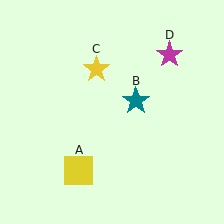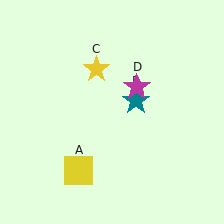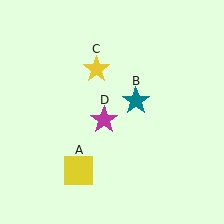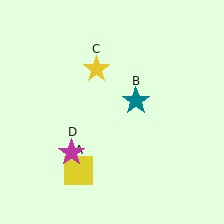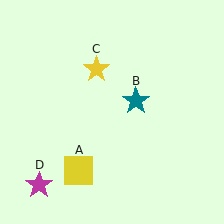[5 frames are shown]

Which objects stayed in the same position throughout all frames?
Yellow square (object A) and teal star (object B) and yellow star (object C) remained stationary.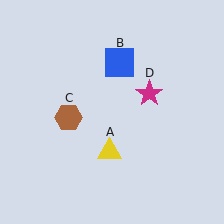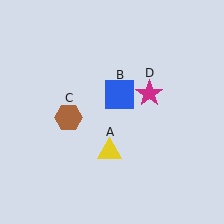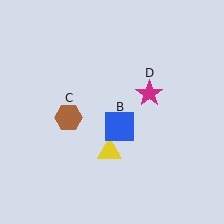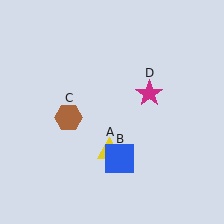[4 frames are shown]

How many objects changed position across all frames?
1 object changed position: blue square (object B).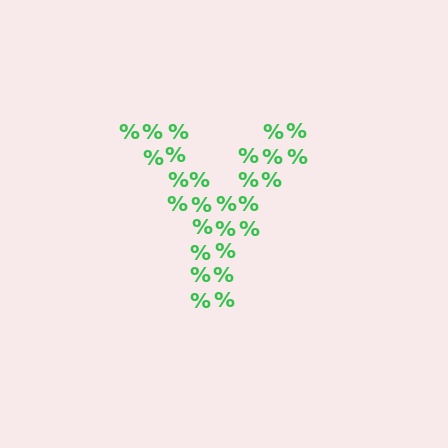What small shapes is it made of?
It is made of small percent signs.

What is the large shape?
The large shape is the letter Y.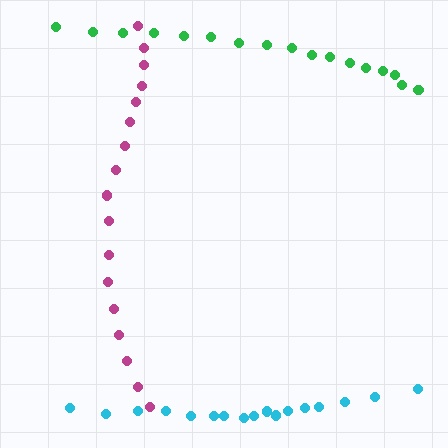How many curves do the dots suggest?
There are 3 distinct paths.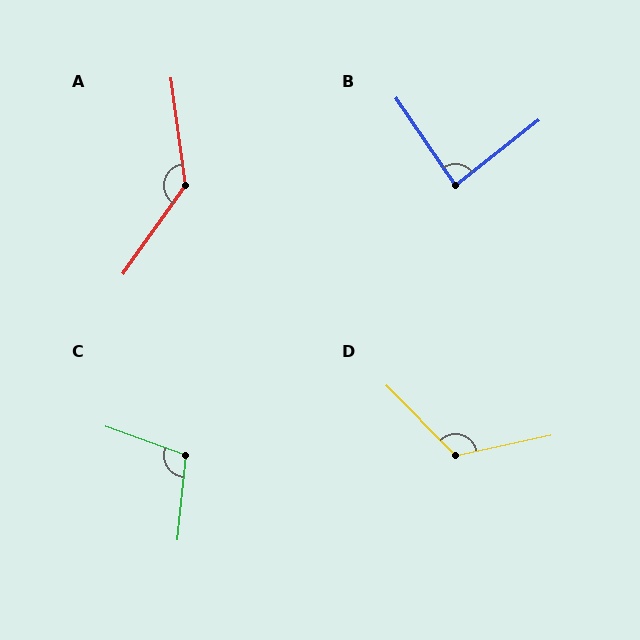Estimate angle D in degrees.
Approximately 123 degrees.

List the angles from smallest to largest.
B (86°), C (103°), D (123°), A (137°).